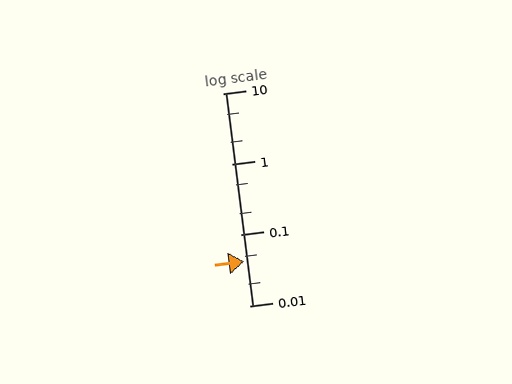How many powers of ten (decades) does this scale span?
The scale spans 3 decades, from 0.01 to 10.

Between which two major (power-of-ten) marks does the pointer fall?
The pointer is between 0.01 and 0.1.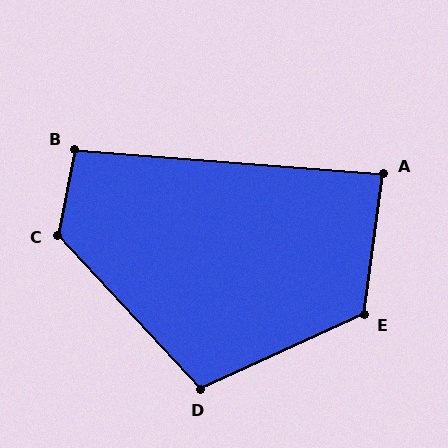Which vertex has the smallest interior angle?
A, at approximately 87 degrees.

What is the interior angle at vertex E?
Approximately 122 degrees (obtuse).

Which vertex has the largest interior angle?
C, at approximately 126 degrees.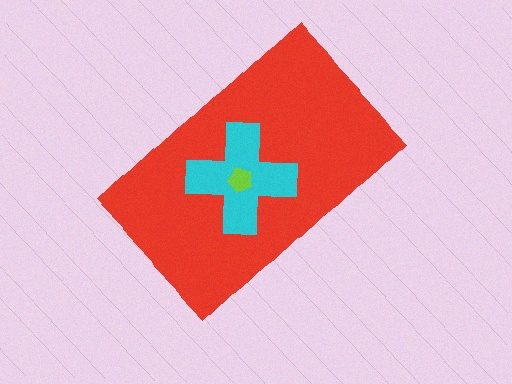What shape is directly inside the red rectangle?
The cyan cross.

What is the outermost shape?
The red rectangle.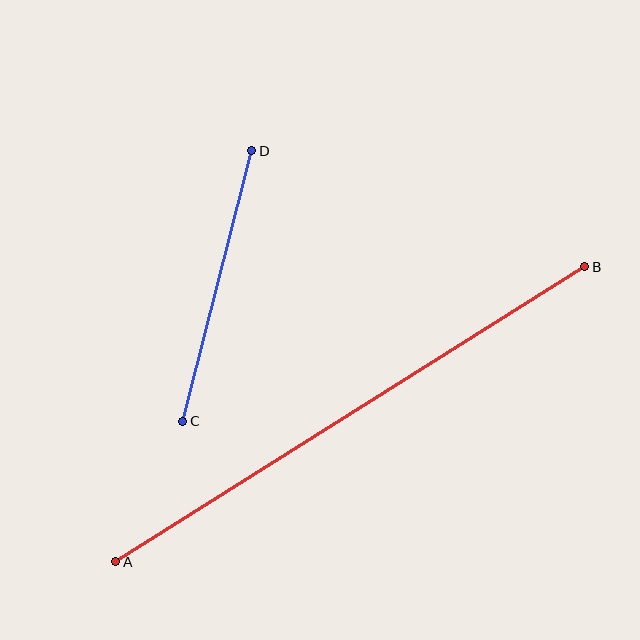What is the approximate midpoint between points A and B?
The midpoint is at approximately (350, 414) pixels.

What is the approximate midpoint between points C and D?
The midpoint is at approximately (217, 286) pixels.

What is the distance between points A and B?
The distance is approximately 554 pixels.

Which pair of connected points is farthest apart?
Points A and B are farthest apart.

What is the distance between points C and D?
The distance is approximately 279 pixels.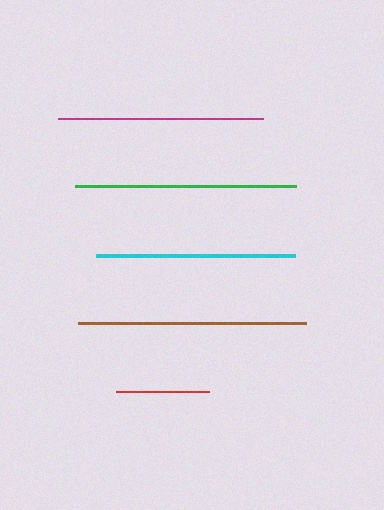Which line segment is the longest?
The brown line is the longest at approximately 228 pixels.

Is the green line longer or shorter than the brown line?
The brown line is longer than the green line.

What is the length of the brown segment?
The brown segment is approximately 228 pixels long.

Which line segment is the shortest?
The red line is the shortest at approximately 93 pixels.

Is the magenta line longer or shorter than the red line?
The magenta line is longer than the red line.